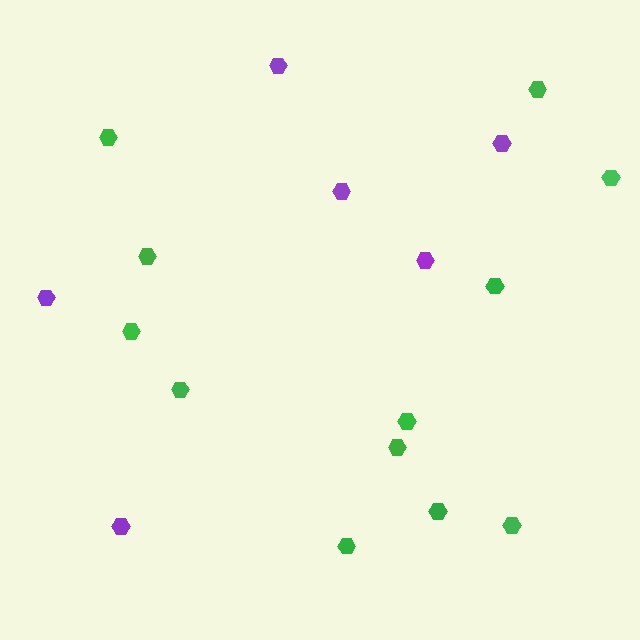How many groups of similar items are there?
There are 2 groups: one group of green hexagons (12) and one group of purple hexagons (6).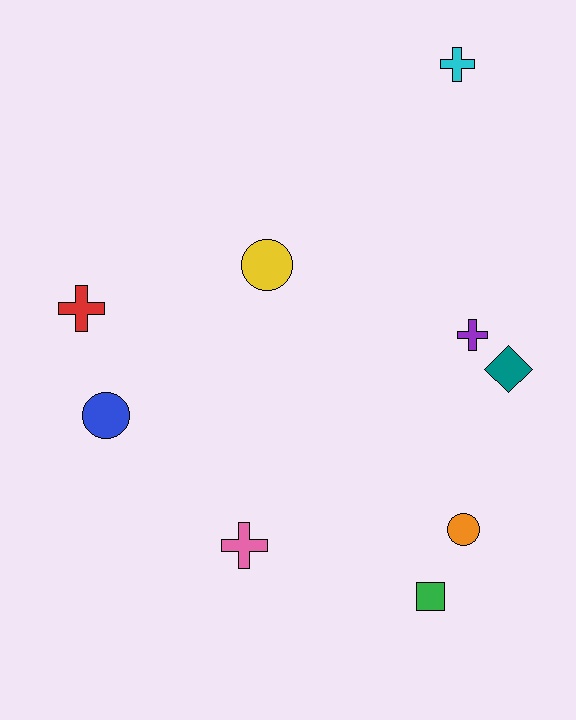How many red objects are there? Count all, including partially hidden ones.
There is 1 red object.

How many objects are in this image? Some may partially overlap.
There are 9 objects.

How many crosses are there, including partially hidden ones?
There are 4 crosses.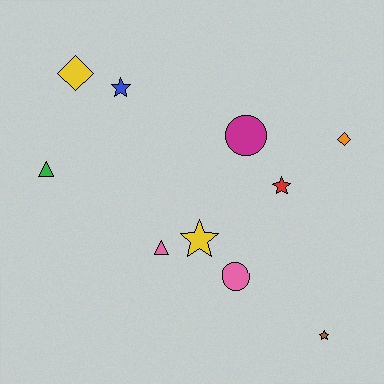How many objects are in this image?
There are 10 objects.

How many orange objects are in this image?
There is 1 orange object.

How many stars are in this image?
There are 4 stars.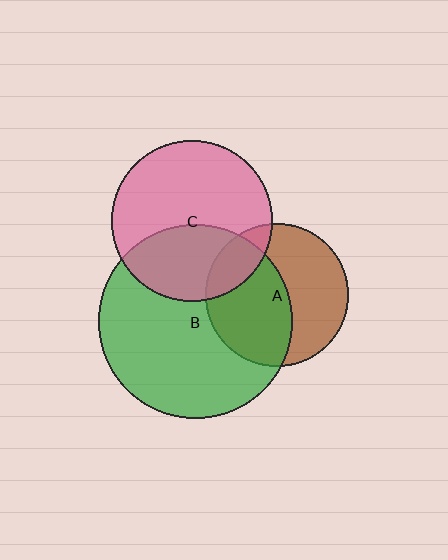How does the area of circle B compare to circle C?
Approximately 1.5 times.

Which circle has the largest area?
Circle B (green).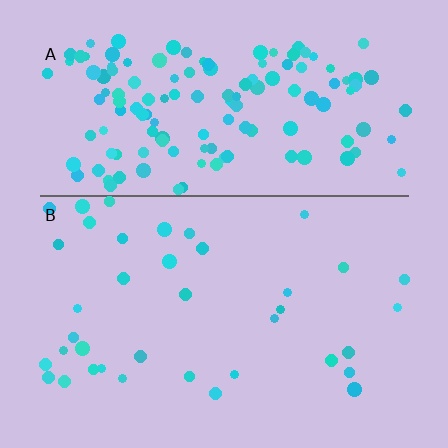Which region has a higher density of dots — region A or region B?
A (the top).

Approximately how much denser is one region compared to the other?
Approximately 3.9× — region A over region B.